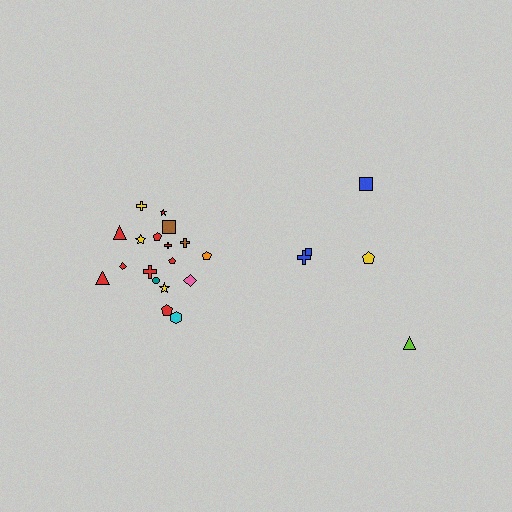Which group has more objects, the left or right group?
The left group.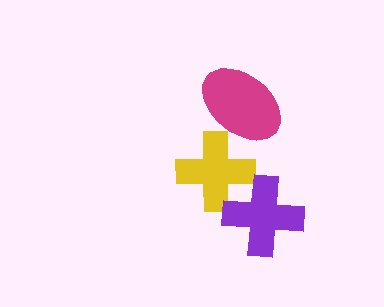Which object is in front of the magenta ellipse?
The yellow cross is in front of the magenta ellipse.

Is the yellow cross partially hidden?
Yes, it is partially covered by another shape.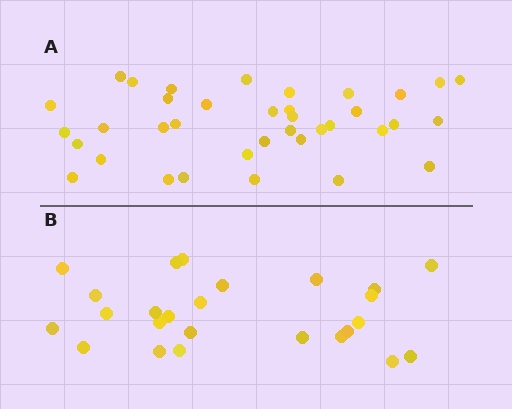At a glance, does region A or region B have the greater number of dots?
Region A (the top region) has more dots.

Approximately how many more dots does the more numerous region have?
Region A has roughly 12 or so more dots than region B.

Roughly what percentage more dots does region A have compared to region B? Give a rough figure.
About 50% more.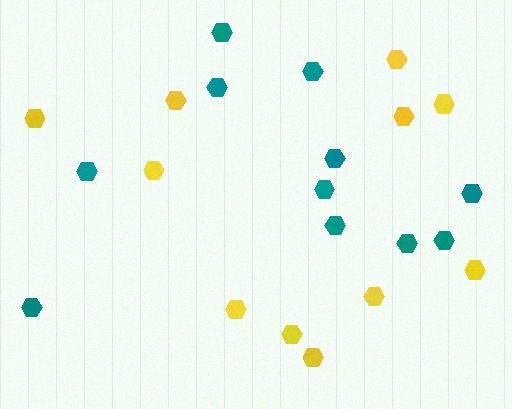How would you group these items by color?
There are 2 groups: one group of teal hexagons (11) and one group of yellow hexagons (11).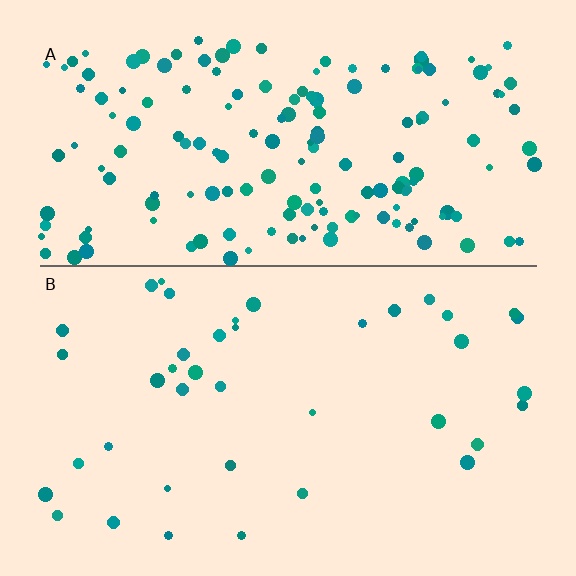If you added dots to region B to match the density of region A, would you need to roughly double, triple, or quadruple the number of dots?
Approximately quadruple.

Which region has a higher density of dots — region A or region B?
A (the top).